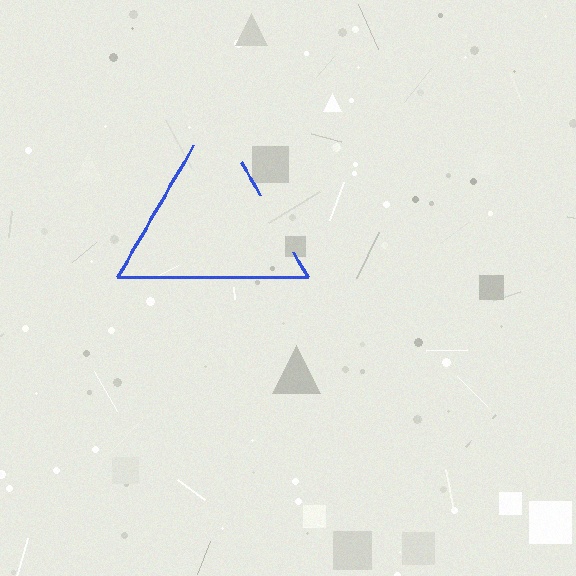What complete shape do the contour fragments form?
The contour fragments form a triangle.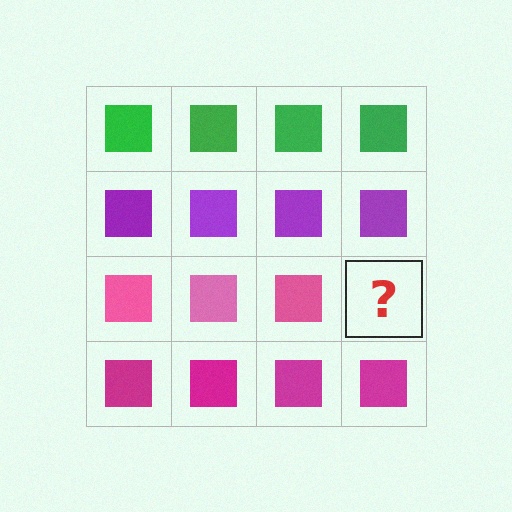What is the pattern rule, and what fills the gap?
The rule is that each row has a consistent color. The gap should be filled with a pink square.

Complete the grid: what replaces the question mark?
The question mark should be replaced with a pink square.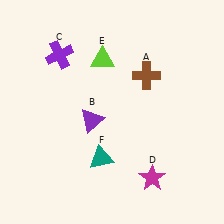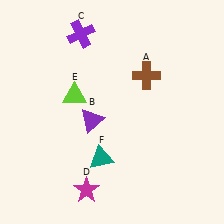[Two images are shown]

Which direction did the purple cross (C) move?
The purple cross (C) moved right.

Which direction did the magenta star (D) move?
The magenta star (D) moved left.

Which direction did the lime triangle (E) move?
The lime triangle (E) moved down.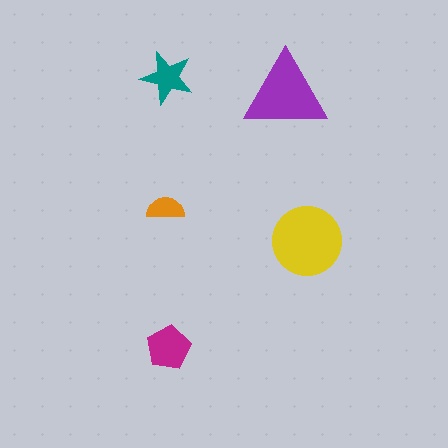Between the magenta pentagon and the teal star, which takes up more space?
The magenta pentagon.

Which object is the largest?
The yellow circle.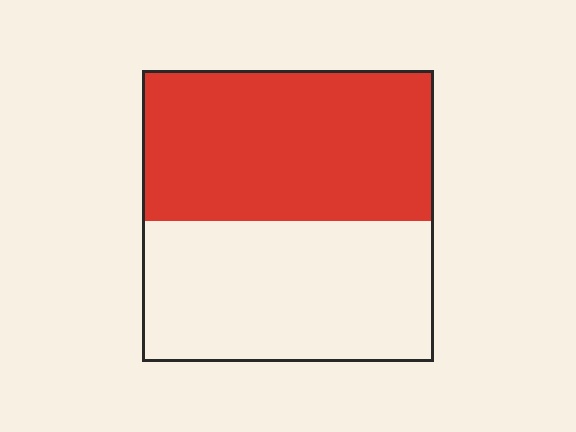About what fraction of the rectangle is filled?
About one half (1/2).